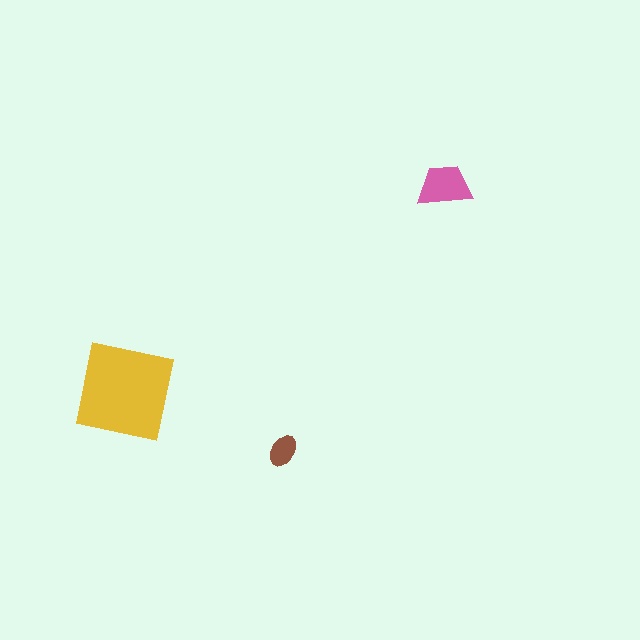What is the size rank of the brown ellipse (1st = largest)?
3rd.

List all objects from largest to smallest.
The yellow square, the pink trapezoid, the brown ellipse.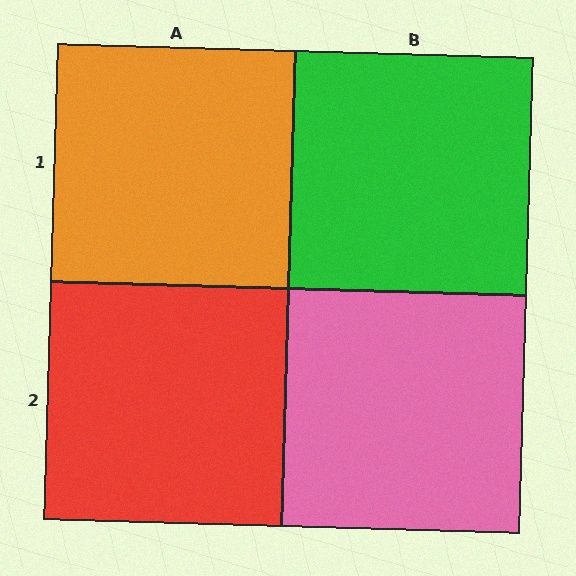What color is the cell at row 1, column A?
Orange.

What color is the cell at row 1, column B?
Green.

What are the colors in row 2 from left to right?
Red, pink.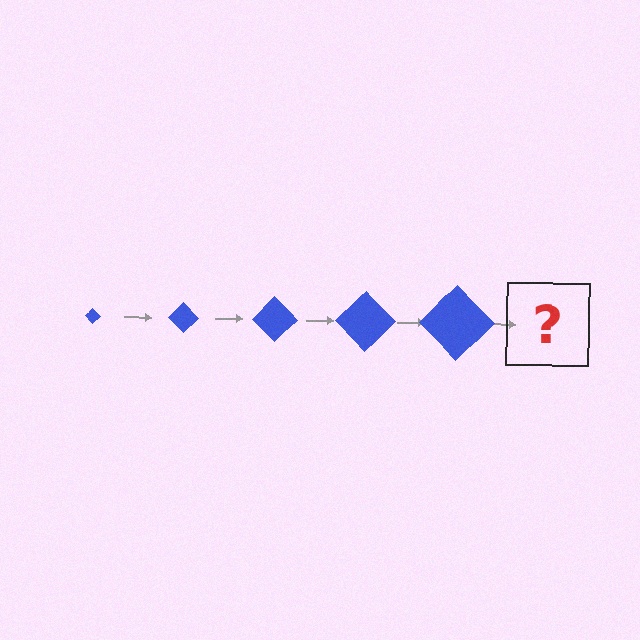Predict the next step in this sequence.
The next step is a blue diamond, larger than the previous one.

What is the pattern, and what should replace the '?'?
The pattern is that the diamond gets progressively larger each step. The '?' should be a blue diamond, larger than the previous one.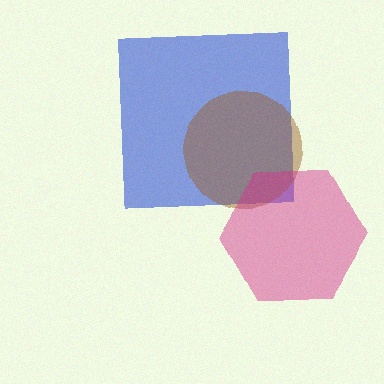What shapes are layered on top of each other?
The layered shapes are: a blue square, a brown circle, a magenta hexagon.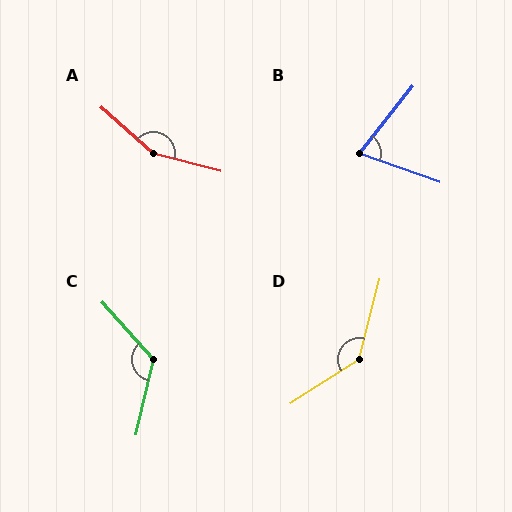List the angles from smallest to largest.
B (71°), C (125°), D (137°), A (153°).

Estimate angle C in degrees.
Approximately 125 degrees.